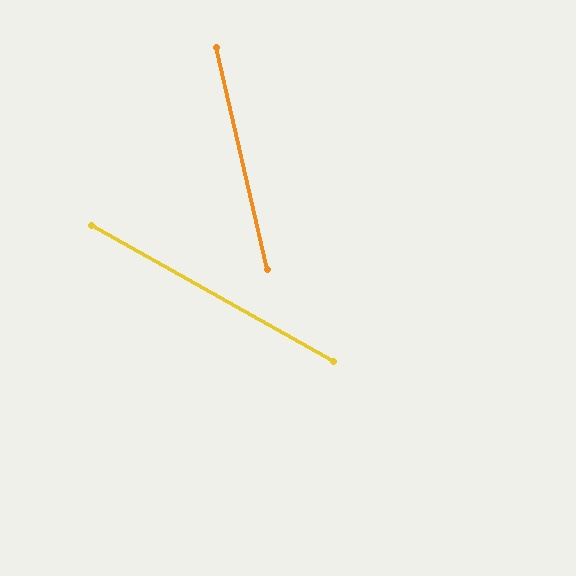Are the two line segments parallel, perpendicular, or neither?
Neither parallel nor perpendicular — they differ by about 48°.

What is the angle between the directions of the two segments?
Approximately 48 degrees.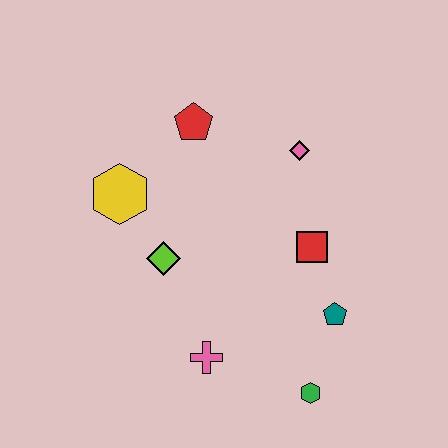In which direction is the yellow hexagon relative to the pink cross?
The yellow hexagon is above the pink cross.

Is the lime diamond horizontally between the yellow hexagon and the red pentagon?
Yes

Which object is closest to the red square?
The teal pentagon is closest to the red square.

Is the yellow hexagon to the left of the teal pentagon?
Yes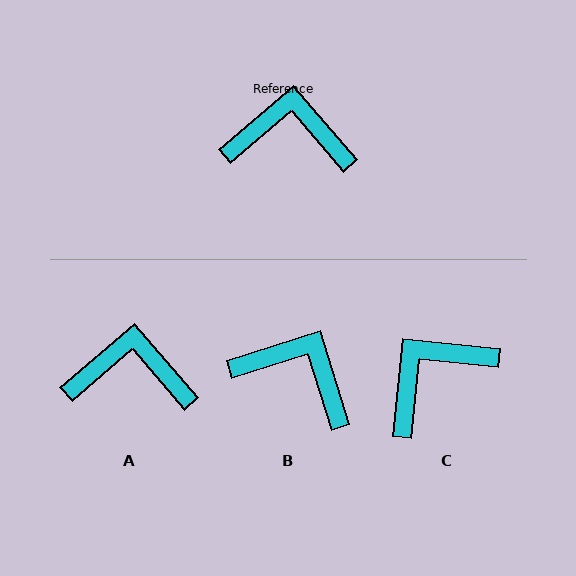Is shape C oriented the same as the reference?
No, it is off by about 44 degrees.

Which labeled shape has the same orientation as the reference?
A.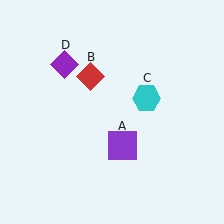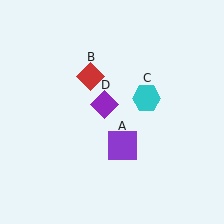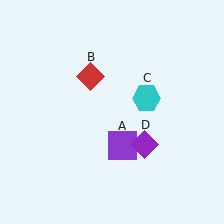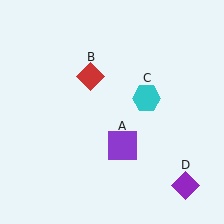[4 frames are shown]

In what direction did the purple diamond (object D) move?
The purple diamond (object D) moved down and to the right.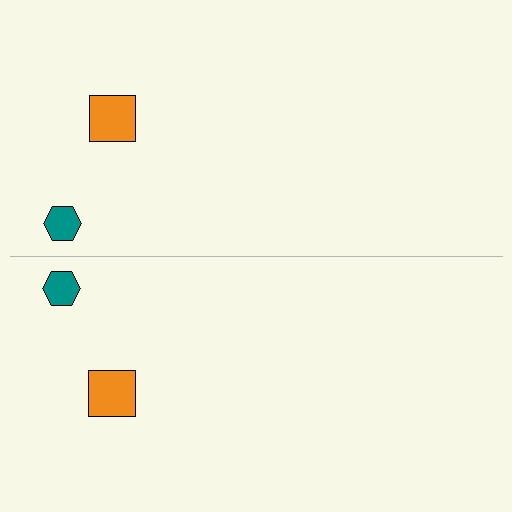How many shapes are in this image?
There are 4 shapes in this image.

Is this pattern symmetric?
Yes, this pattern has bilateral (reflection) symmetry.